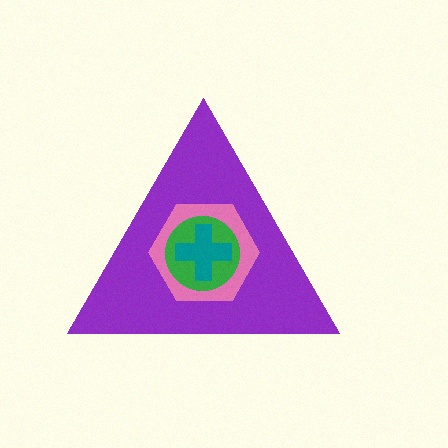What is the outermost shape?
The purple triangle.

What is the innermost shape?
The teal cross.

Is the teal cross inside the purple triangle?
Yes.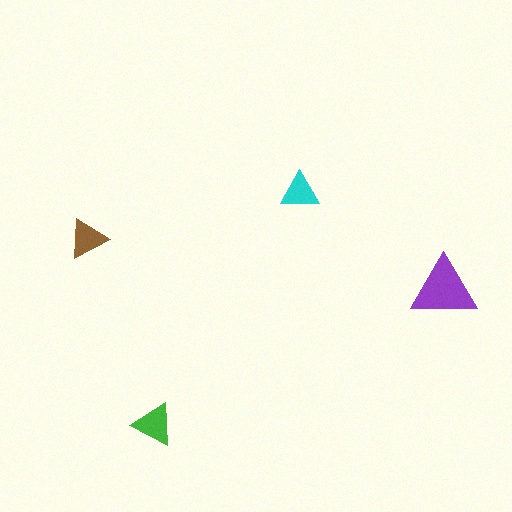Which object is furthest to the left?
The brown triangle is leftmost.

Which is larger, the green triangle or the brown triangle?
The green one.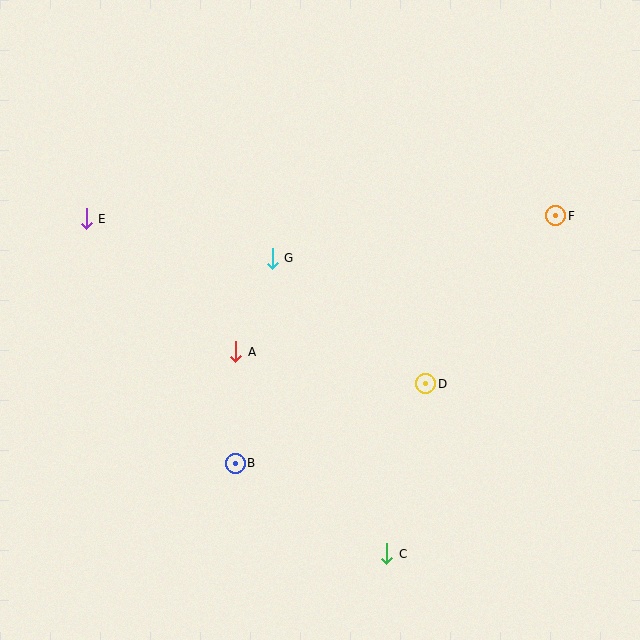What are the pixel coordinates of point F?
Point F is at (556, 216).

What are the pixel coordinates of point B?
Point B is at (235, 463).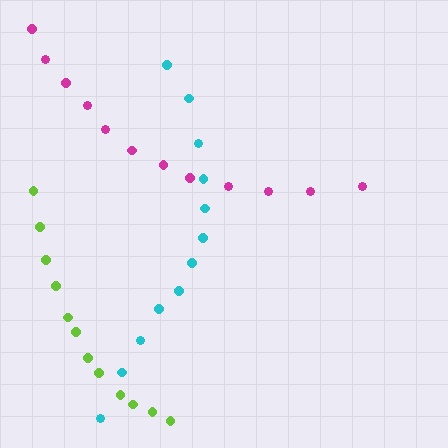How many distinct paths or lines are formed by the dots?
There are 3 distinct paths.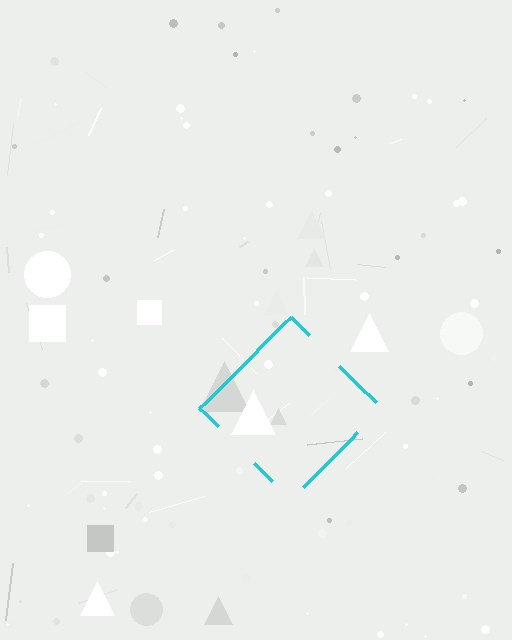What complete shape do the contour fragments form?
The contour fragments form a diamond.